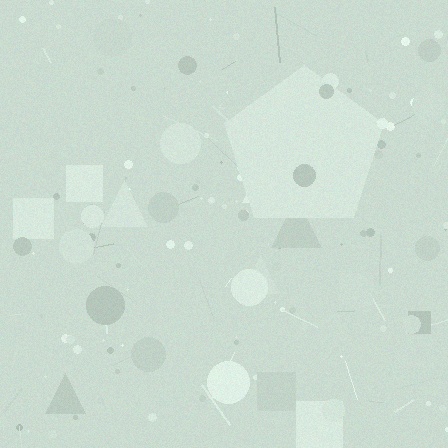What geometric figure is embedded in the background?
A pentagon is embedded in the background.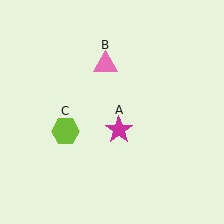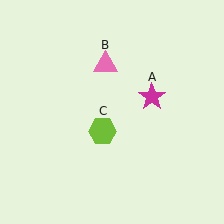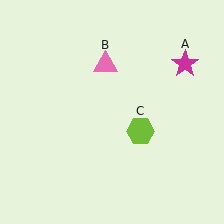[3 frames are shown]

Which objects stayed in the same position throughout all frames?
Pink triangle (object B) remained stationary.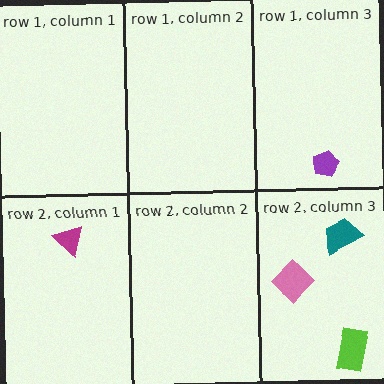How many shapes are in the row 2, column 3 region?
3.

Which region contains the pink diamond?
The row 2, column 3 region.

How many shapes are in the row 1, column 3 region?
1.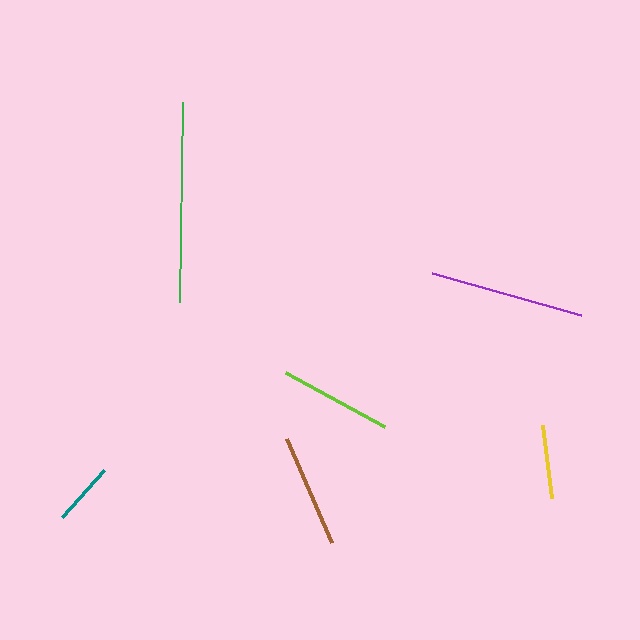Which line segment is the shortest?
The teal line is the shortest at approximately 64 pixels.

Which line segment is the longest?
The green line is the longest at approximately 200 pixels.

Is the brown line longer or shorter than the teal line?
The brown line is longer than the teal line.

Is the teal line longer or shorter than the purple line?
The purple line is longer than the teal line.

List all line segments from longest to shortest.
From longest to shortest: green, purple, brown, lime, yellow, teal.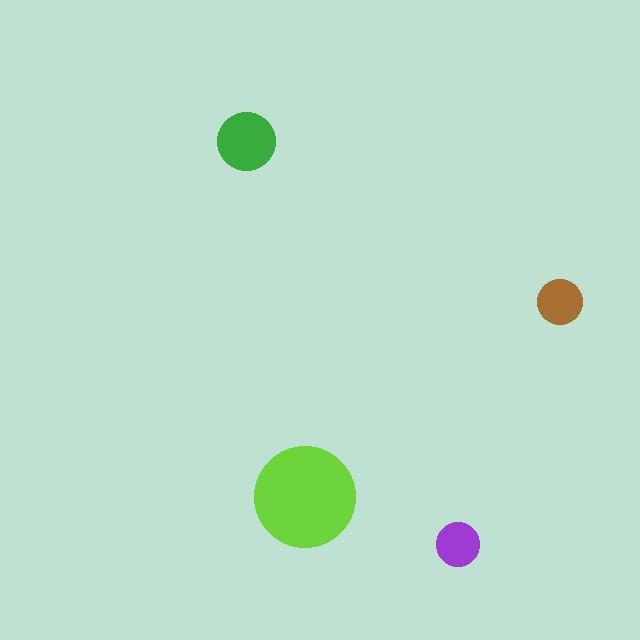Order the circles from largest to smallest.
the lime one, the green one, the brown one, the purple one.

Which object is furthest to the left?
The green circle is leftmost.